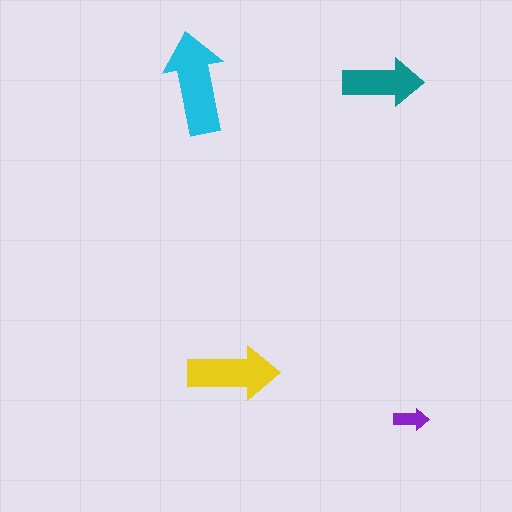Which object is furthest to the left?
The cyan arrow is leftmost.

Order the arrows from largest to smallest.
the cyan one, the yellow one, the teal one, the purple one.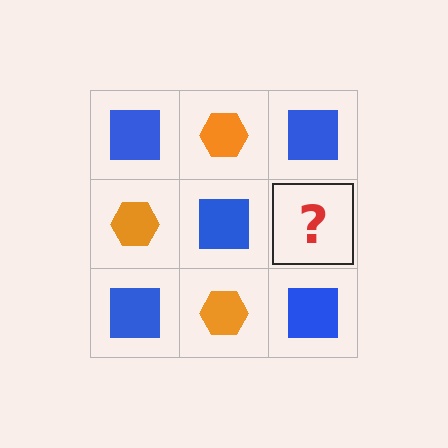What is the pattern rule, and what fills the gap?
The rule is that it alternates blue square and orange hexagon in a checkerboard pattern. The gap should be filled with an orange hexagon.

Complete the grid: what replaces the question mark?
The question mark should be replaced with an orange hexagon.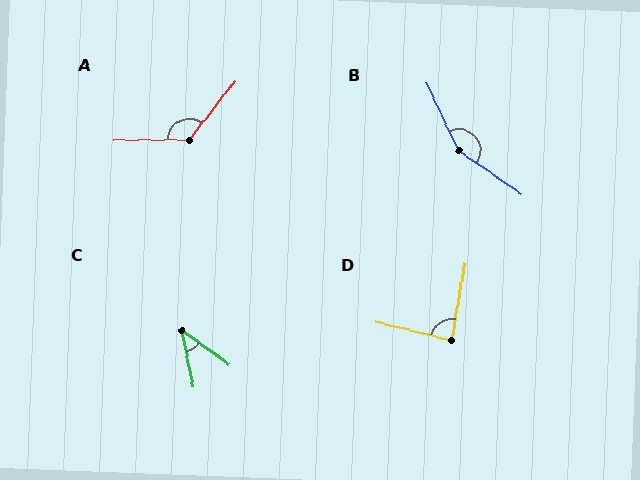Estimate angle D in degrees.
Approximately 86 degrees.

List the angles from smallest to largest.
C (42°), D (86°), A (129°), B (150°).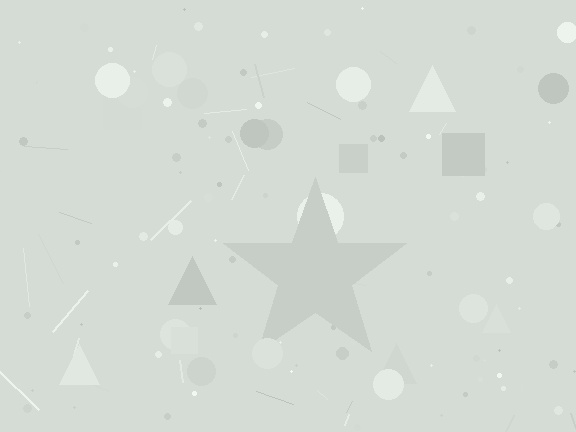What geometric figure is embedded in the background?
A star is embedded in the background.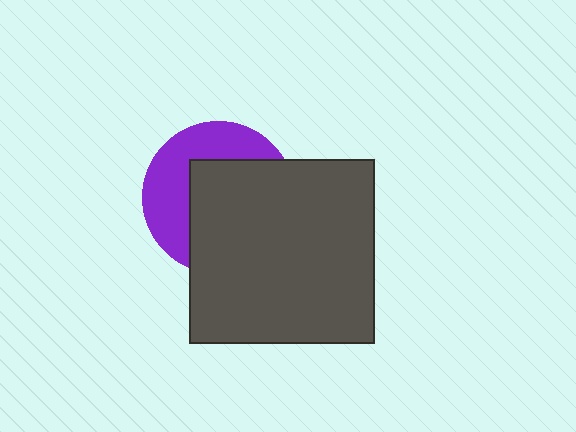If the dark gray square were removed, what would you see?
You would see the complete purple circle.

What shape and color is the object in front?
The object in front is a dark gray square.